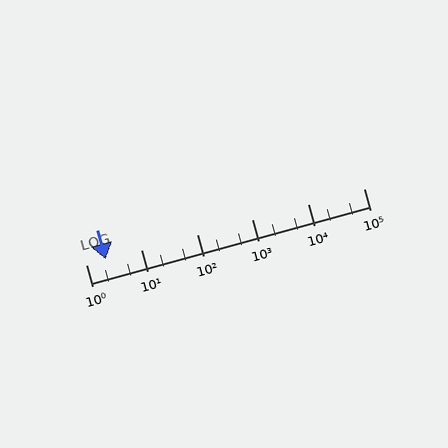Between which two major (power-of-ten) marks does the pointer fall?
The pointer is between 1 and 10.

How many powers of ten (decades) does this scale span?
The scale spans 5 decades, from 1 to 100000.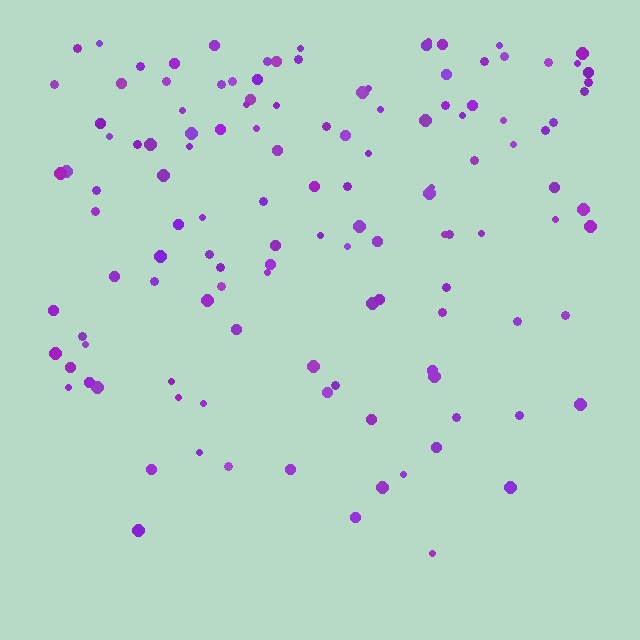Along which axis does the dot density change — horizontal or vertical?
Vertical.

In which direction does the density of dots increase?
From bottom to top, with the top side densest.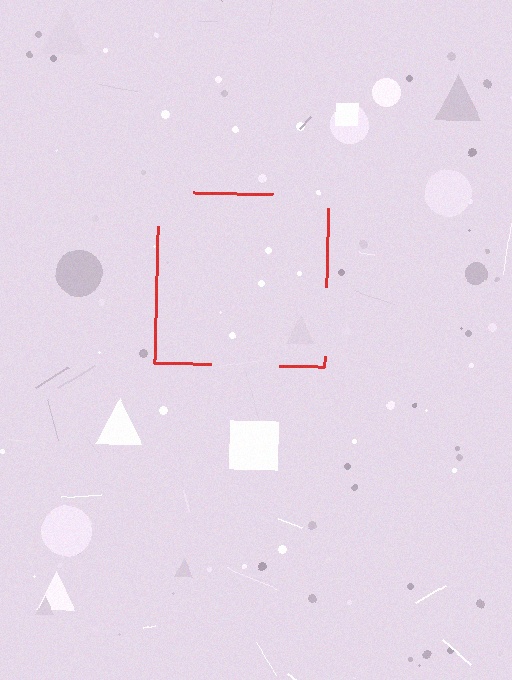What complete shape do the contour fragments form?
The contour fragments form a square.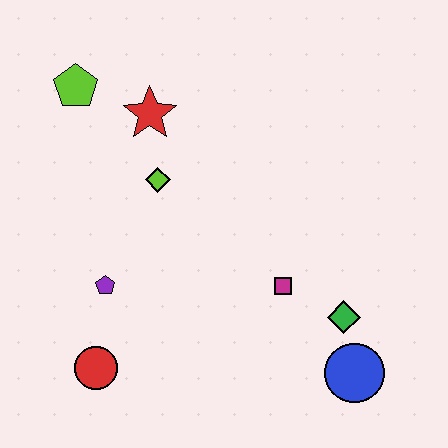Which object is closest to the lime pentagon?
The red star is closest to the lime pentagon.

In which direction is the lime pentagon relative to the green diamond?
The lime pentagon is to the left of the green diamond.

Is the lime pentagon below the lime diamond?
No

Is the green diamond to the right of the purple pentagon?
Yes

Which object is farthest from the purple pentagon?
The blue circle is farthest from the purple pentagon.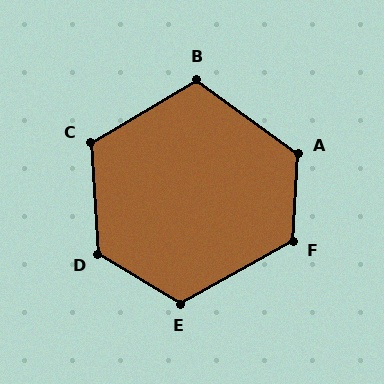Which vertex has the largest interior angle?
D, at approximately 125 degrees.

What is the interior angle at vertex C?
Approximately 117 degrees (obtuse).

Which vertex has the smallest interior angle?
B, at approximately 113 degrees.